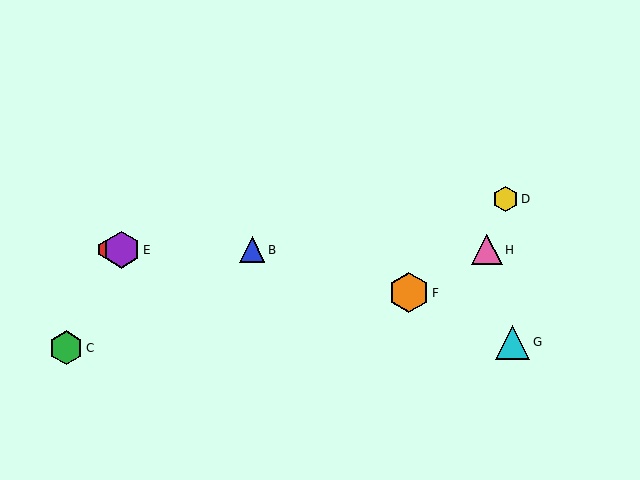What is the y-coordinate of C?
Object C is at y≈348.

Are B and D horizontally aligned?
No, B is at y≈250 and D is at y≈199.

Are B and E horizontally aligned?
Yes, both are at y≈250.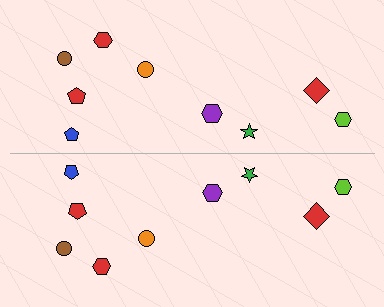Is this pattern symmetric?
Yes, this pattern has bilateral (reflection) symmetry.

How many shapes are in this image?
There are 18 shapes in this image.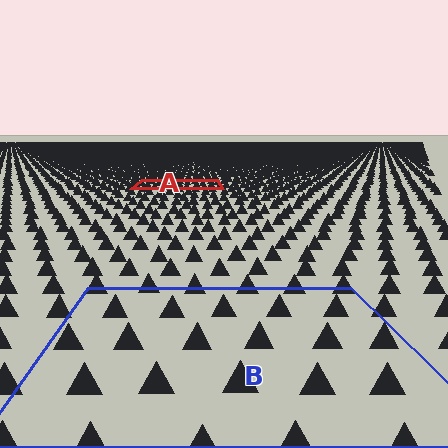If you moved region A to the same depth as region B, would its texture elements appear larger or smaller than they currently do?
They would appear larger. At a closer depth, the same texture elements are projected at a bigger on-screen size.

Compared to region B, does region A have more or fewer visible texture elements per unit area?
Region A has more texture elements per unit area — they are packed more densely because it is farther away.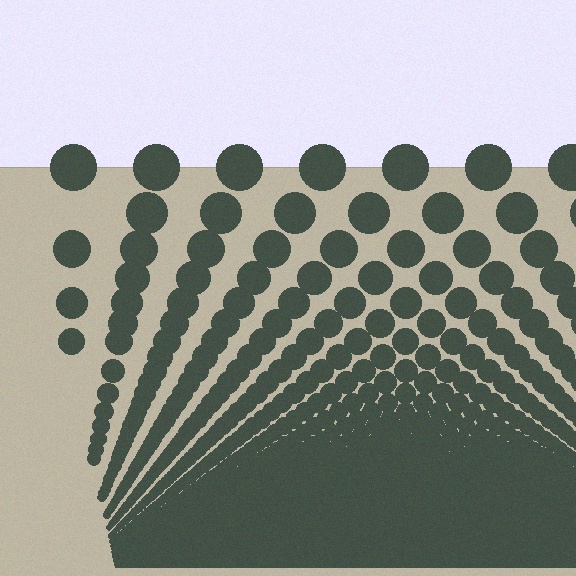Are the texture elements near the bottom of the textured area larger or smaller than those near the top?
Smaller. The gradient is inverted — elements near the bottom are smaller and denser.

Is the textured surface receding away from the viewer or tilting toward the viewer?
The surface appears to tilt toward the viewer. Texture elements get larger and sparser toward the top.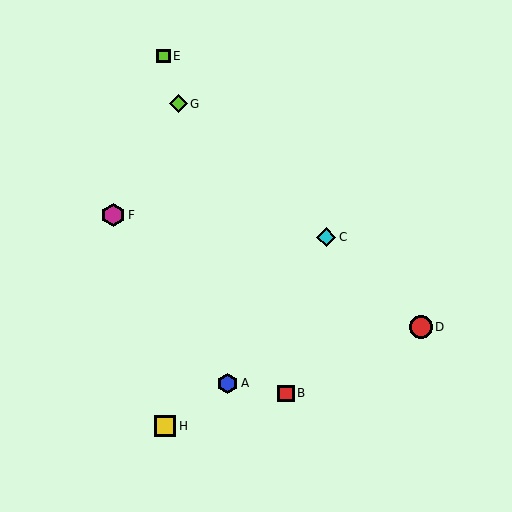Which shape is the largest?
The magenta hexagon (labeled F) is the largest.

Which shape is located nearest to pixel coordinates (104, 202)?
The magenta hexagon (labeled F) at (113, 215) is nearest to that location.